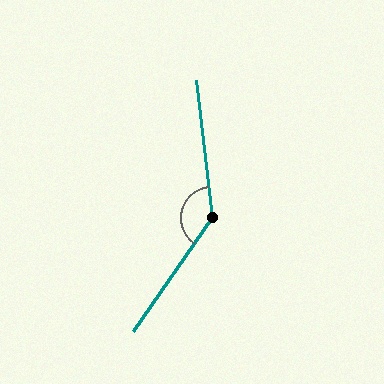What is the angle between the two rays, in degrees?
Approximately 139 degrees.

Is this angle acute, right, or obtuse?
It is obtuse.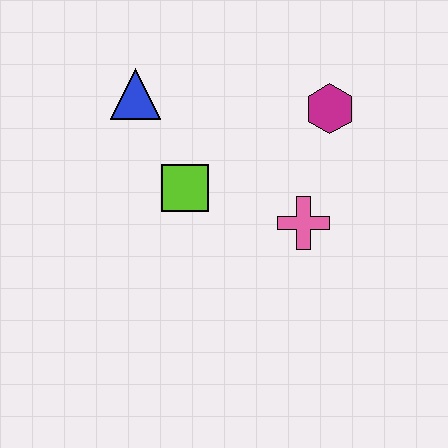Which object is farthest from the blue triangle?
The pink cross is farthest from the blue triangle.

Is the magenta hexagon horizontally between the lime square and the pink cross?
No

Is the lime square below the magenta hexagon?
Yes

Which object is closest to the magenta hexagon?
The pink cross is closest to the magenta hexagon.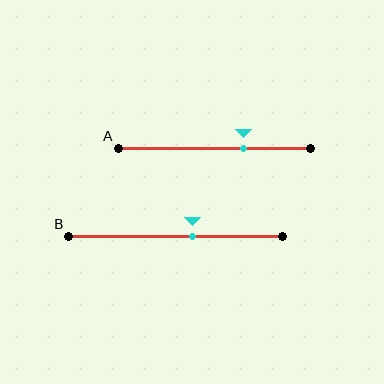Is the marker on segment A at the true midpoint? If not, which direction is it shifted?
No, the marker on segment A is shifted to the right by about 15% of the segment length.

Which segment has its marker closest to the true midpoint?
Segment B has its marker closest to the true midpoint.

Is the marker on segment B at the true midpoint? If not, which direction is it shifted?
No, the marker on segment B is shifted to the right by about 8% of the segment length.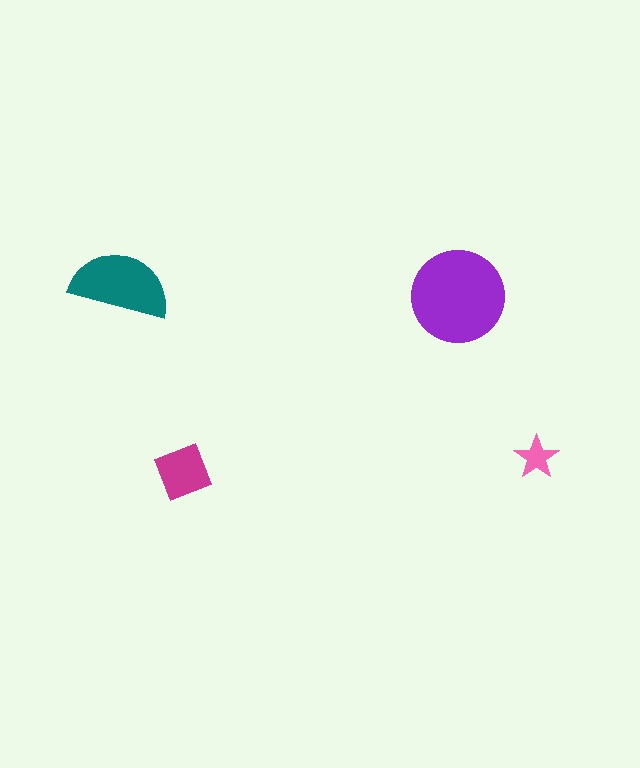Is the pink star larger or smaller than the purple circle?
Smaller.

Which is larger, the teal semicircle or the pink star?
The teal semicircle.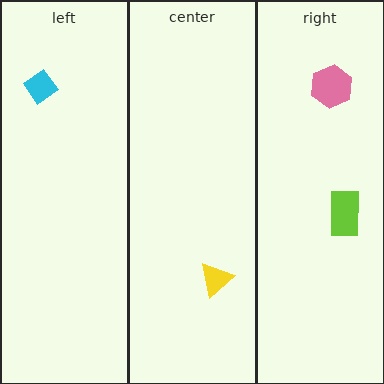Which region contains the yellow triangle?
The center region.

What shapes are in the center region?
The yellow triangle.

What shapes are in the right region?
The pink hexagon, the lime rectangle.